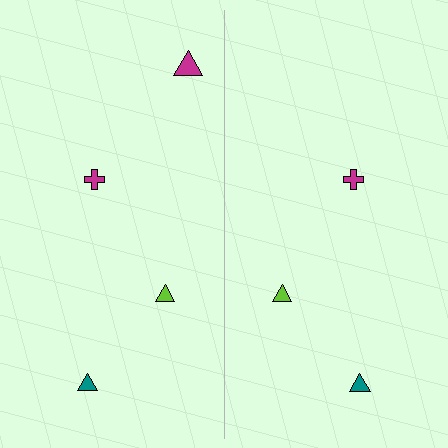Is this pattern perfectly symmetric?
No, the pattern is not perfectly symmetric. A magenta triangle is missing from the right side.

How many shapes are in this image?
There are 7 shapes in this image.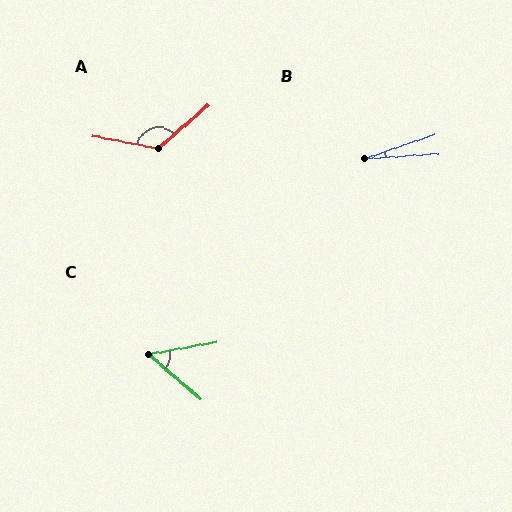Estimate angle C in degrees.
Approximately 51 degrees.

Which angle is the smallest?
B, at approximately 15 degrees.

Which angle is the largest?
A, at approximately 128 degrees.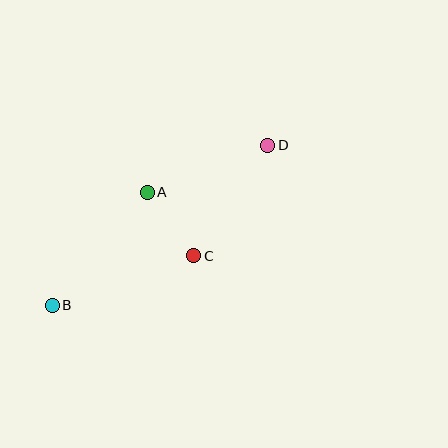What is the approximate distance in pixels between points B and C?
The distance between B and C is approximately 150 pixels.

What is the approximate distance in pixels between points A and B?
The distance between A and B is approximately 148 pixels.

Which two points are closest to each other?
Points A and C are closest to each other.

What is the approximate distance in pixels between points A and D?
The distance between A and D is approximately 129 pixels.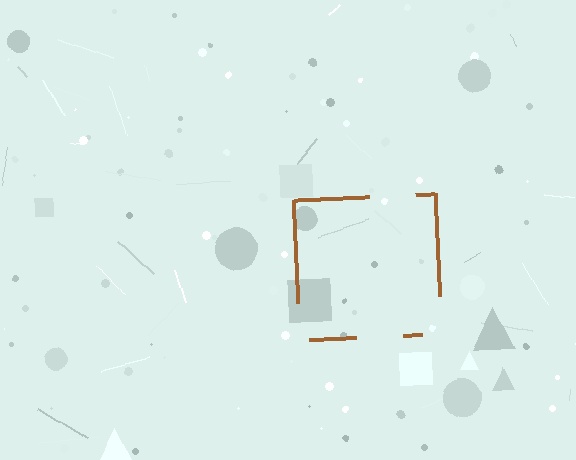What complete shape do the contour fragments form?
The contour fragments form a square.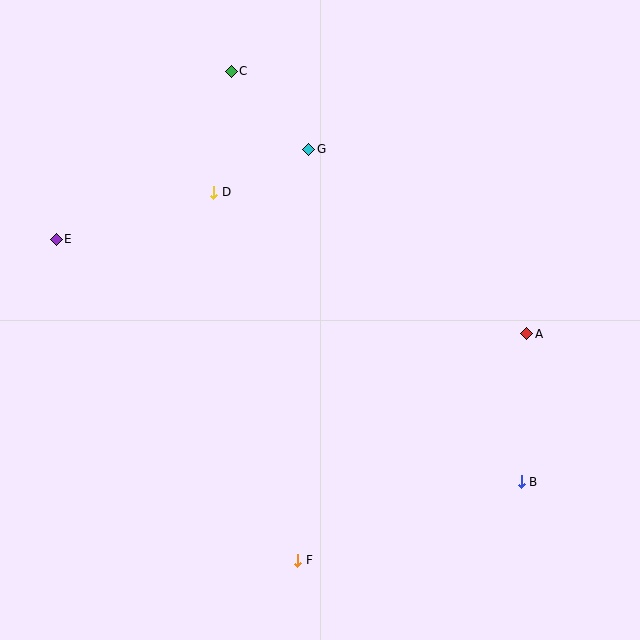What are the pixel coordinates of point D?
Point D is at (214, 192).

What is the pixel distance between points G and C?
The distance between G and C is 110 pixels.